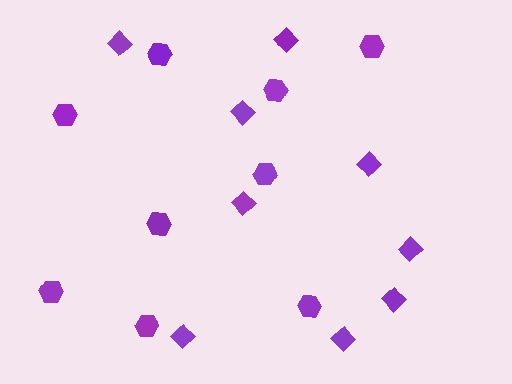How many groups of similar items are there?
There are 2 groups: one group of hexagons (9) and one group of diamonds (9).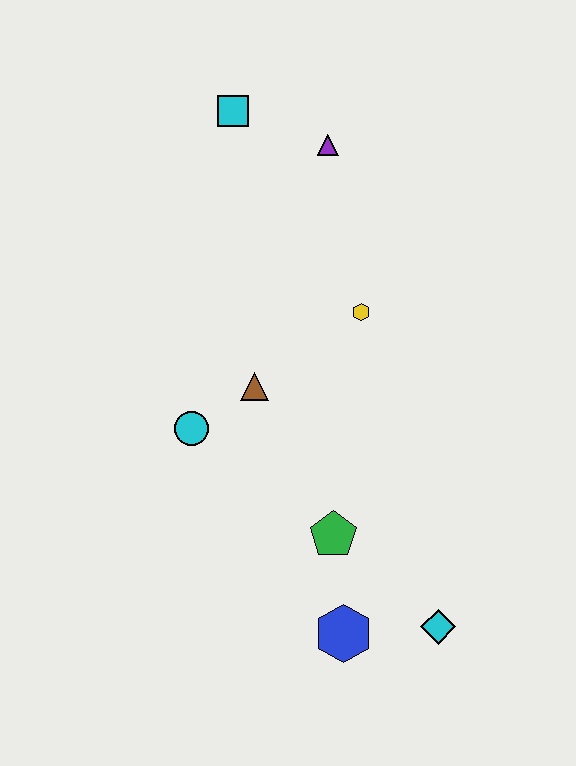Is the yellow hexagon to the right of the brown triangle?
Yes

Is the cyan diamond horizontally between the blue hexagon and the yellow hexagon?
No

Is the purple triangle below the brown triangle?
No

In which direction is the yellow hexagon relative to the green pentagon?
The yellow hexagon is above the green pentagon.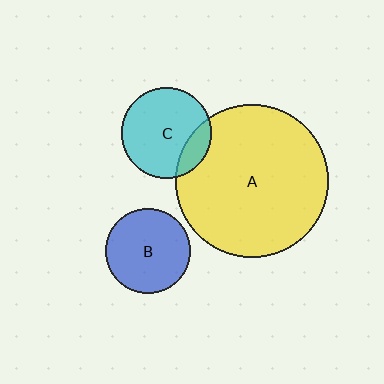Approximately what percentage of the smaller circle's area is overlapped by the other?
Approximately 15%.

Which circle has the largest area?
Circle A (yellow).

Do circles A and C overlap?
Yes.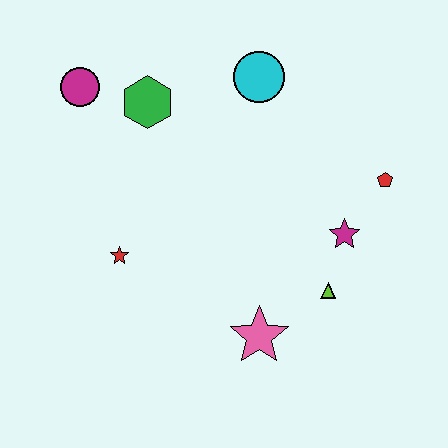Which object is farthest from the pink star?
The magenta circle is farthest from the pink star.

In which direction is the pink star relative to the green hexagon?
The pink star is below the green hexagon.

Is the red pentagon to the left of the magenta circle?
No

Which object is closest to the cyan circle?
The green hexagon is closest to the cyan circle.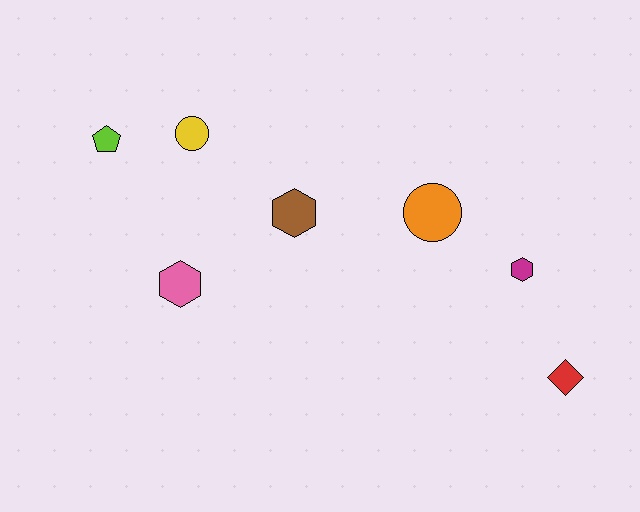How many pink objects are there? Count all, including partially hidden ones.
There is 1 pink object.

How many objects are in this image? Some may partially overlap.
There are 7 objects.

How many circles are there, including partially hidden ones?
There are 2 circles.